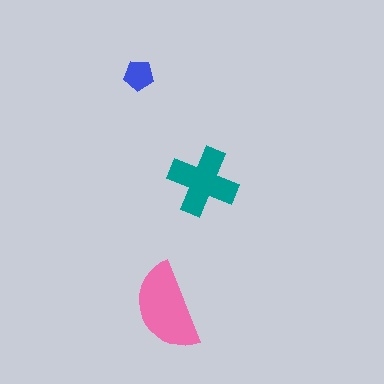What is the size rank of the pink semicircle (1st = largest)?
1st.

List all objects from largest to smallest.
The pink semicircle, the teal cross, the blue pentagon.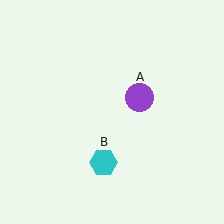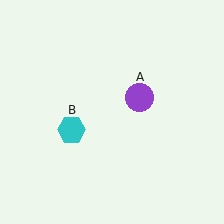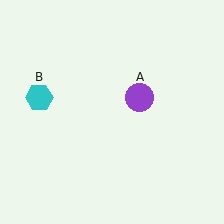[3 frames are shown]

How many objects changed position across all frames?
1 object changed position: cyan hexagon (object B).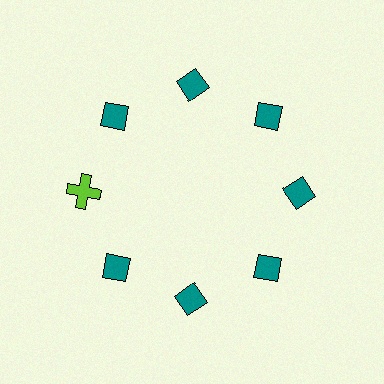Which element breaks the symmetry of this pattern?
The lime cross at roughly the 9 o'clock position breaks the symmetry. All other shapes are teal diamonds.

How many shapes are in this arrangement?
There are 8 shapes arranged in a ring pattern.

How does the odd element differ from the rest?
It differs in both color (lime instead of teal) and shape (cross instead of diamond).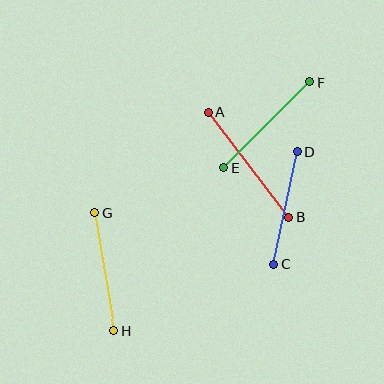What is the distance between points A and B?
The distance is approximately 132 pixels.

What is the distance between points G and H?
The distance is approximately 120 pixels.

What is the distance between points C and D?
The distance is approximately 115 pixels.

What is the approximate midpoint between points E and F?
The midpoint is at approximately (267, 125) pixels.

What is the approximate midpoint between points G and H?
The midpoint is at approximately (105, 271) pixels.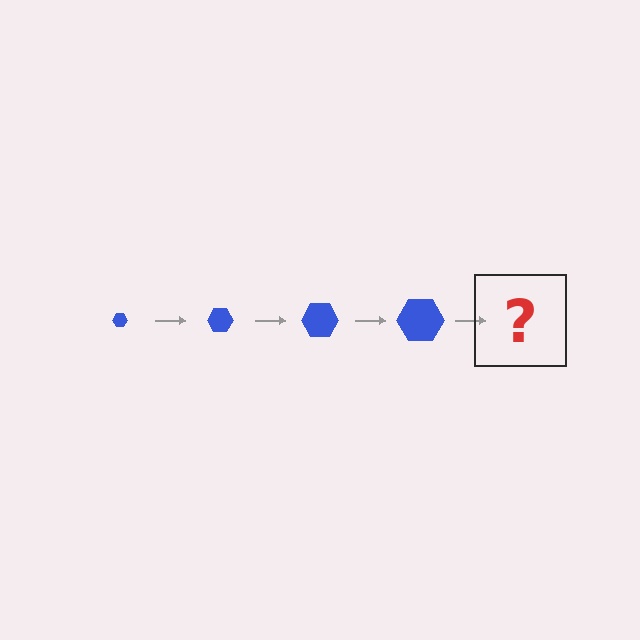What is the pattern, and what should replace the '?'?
The pattern is that the hexagon gets progressively larger each step. The '?' should be a blue hexagon, larger than the previous one.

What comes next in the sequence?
The next element should be a blue hexagon, larger than the previous one.